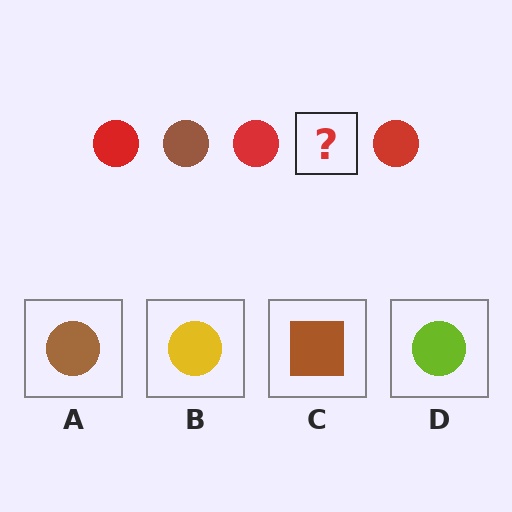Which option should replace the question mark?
Option A.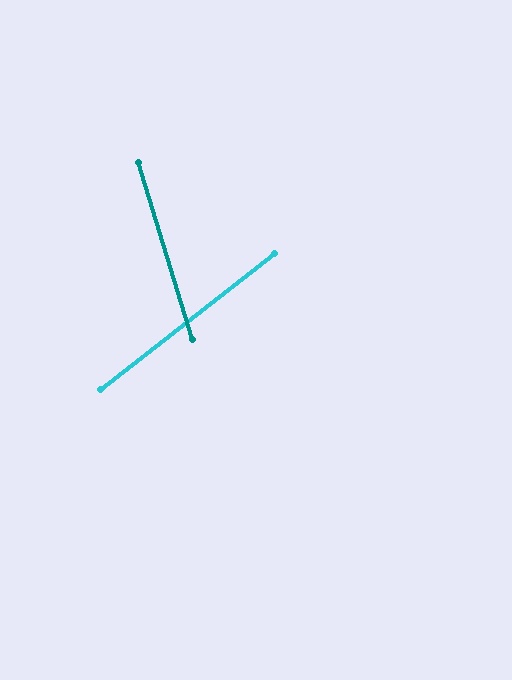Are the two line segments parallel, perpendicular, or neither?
Neither parallel nor perpendicular — they differ by about 69°.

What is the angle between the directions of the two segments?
Approximately 69 degrees.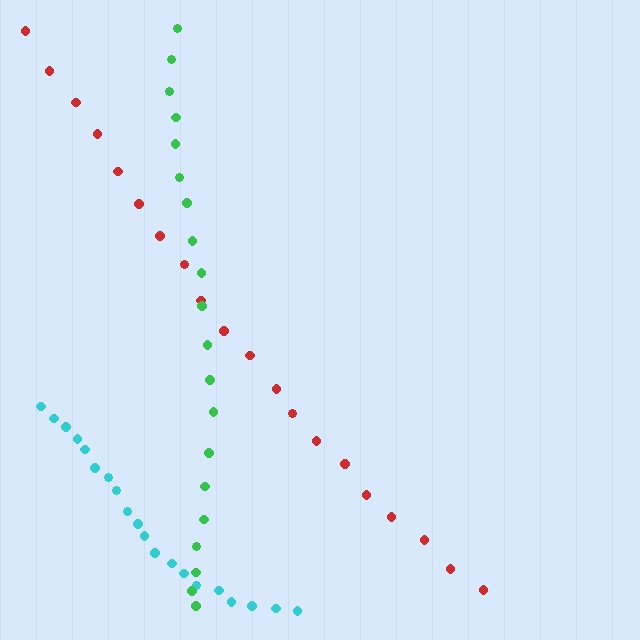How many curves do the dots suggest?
There are 3 distinct paths.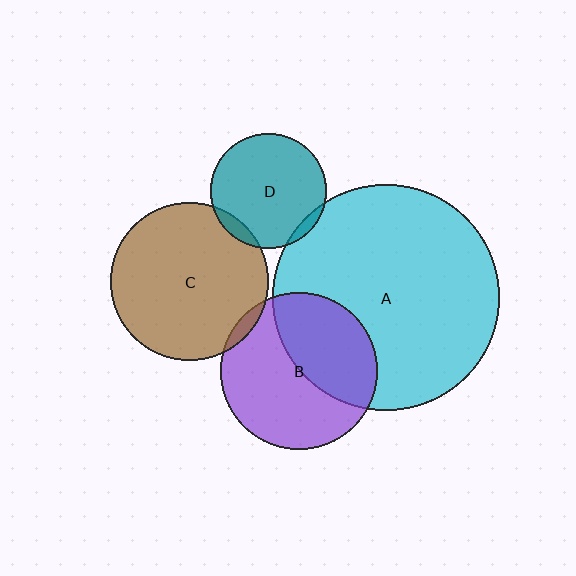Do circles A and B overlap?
Yes.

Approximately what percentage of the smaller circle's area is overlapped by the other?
Approximately 40%.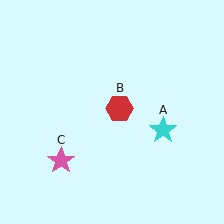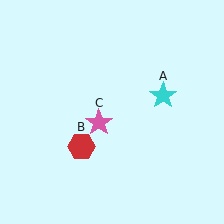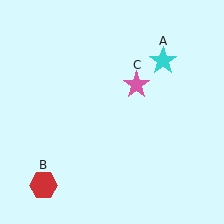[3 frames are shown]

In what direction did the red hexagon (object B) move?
The red hexagon (object B) moved down and to the left.